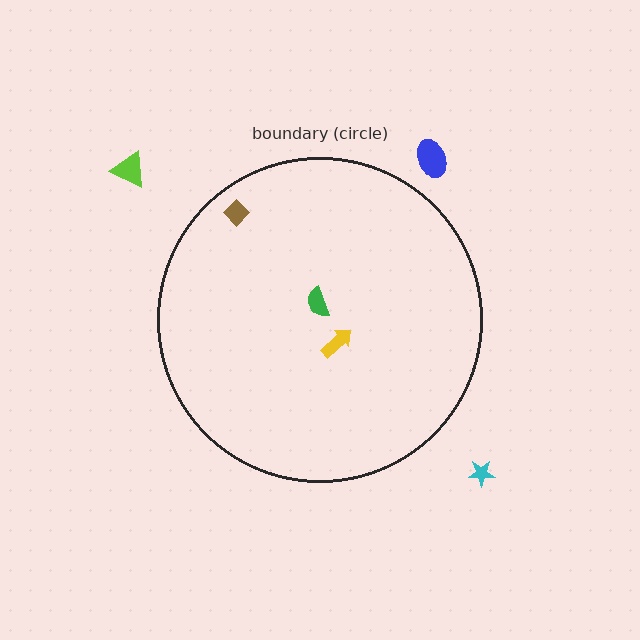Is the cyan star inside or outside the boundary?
Outside.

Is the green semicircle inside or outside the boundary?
Inside.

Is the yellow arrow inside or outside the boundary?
Inside.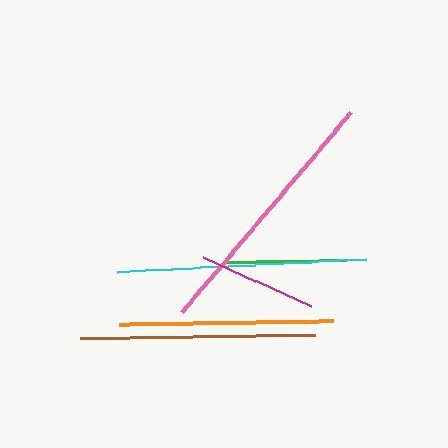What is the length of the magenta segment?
The magenta segment is approximately 119 pixels long.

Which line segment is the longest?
The pink line is the longest at approximately 261 pixels.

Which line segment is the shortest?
The magenta line is the shortest at approximately 119 pixels.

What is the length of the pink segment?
The pink segment is approximately 261 pixels long.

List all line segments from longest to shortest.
From longest to shortest: pink, cyan, brown, orange, green, magenta.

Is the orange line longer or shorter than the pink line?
The pink line is longer than the orange line.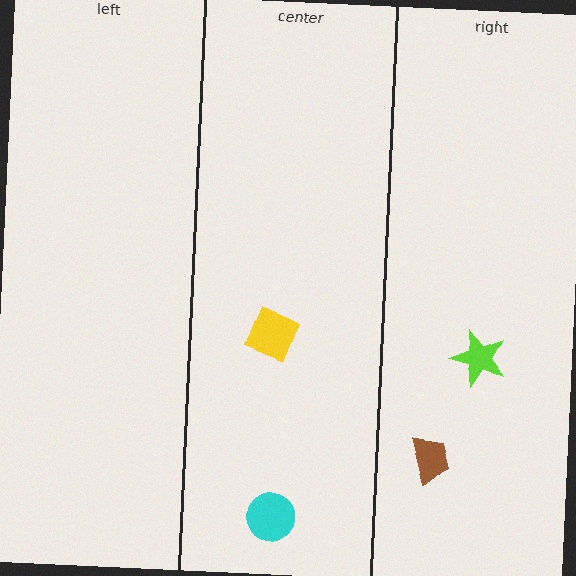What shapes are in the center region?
The cyan circle, the yellow square.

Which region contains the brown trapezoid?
The right region.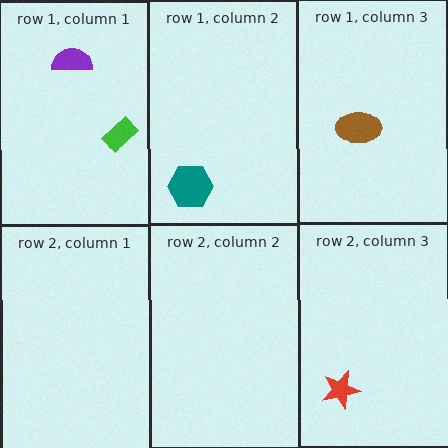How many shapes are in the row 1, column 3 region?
1.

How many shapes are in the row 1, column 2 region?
1.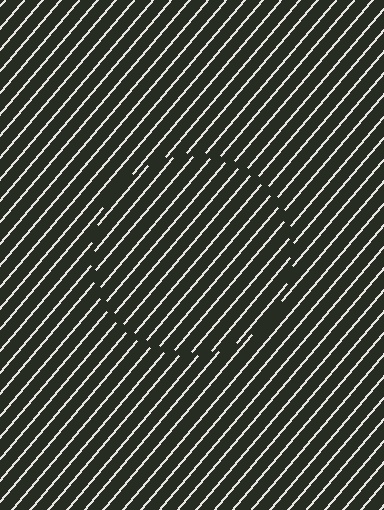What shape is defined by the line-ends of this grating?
An illusory circle. The interior of the shape contains the same grating, shifted by half a period — the contour is defined by the phase discontinuity where line-ends from the inner and outer gratings abut.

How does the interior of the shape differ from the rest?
The interior of the shape contains the same grating, shifted by half a period — the contour is defined by the phase discontinuity where line-ends from the inner and outer gratings abut.